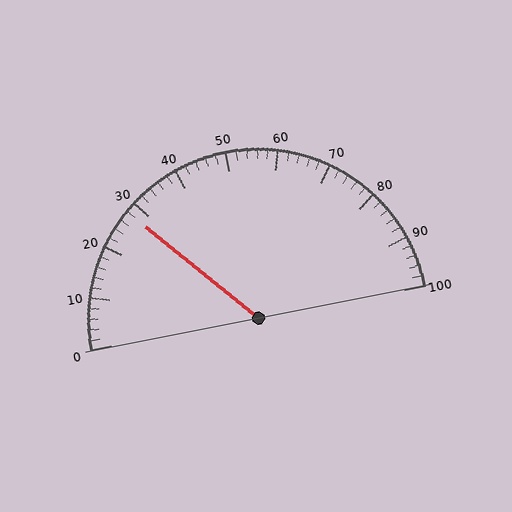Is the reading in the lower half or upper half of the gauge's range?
The reading is in the lower half of the range (0 to 100).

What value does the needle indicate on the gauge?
The needle indicates approximately 28.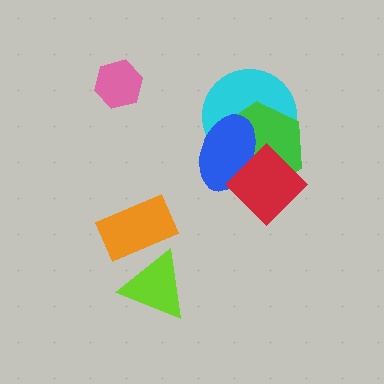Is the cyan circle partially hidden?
Yes, it is partially covered by another shape.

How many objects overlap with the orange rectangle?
1 object overlaps with the orange rectangle.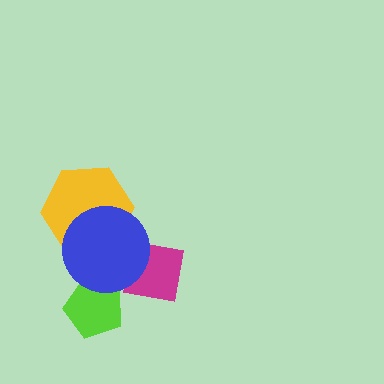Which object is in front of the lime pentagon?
The blue circle is in front of the lime pentagon.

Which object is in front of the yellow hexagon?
The blue circle is in front of the yellow hexagon.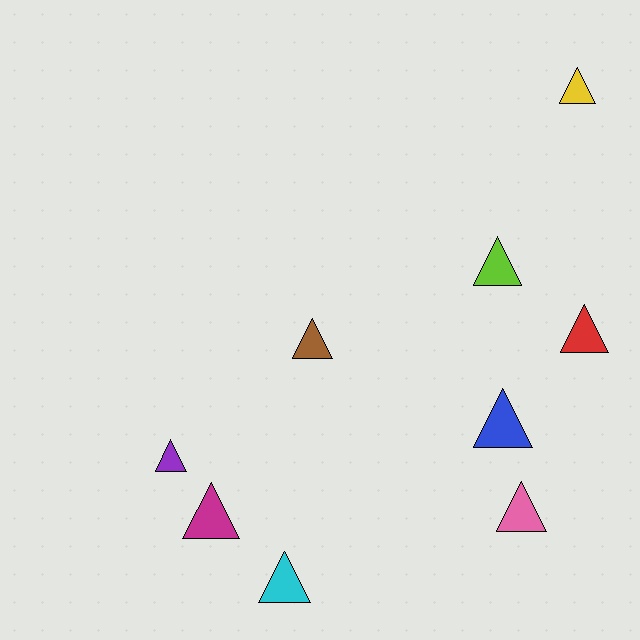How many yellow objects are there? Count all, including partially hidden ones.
There is 1 yellow object.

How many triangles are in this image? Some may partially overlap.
There are 9 triangles.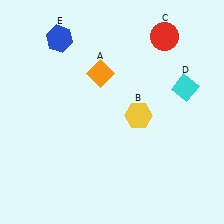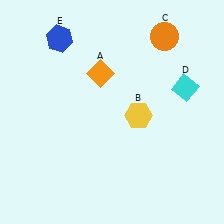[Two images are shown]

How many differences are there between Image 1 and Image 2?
There is 1 difference between the two images.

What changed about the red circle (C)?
In Image 1, C is red. In Image 2, it changed to orange.